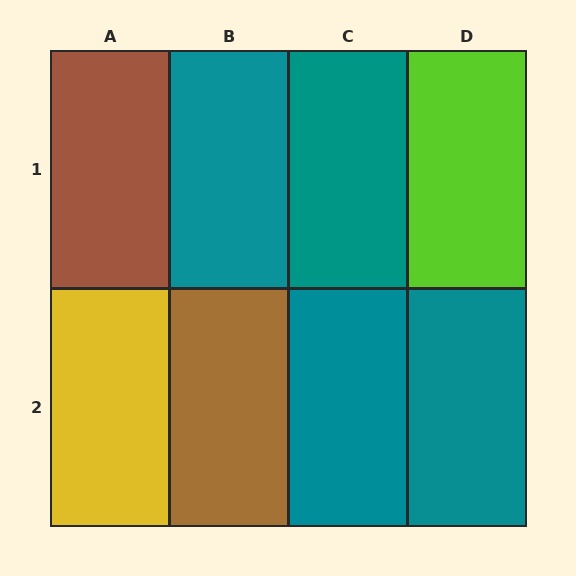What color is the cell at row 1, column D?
Lime.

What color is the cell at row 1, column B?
Teal.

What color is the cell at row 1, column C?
Teal.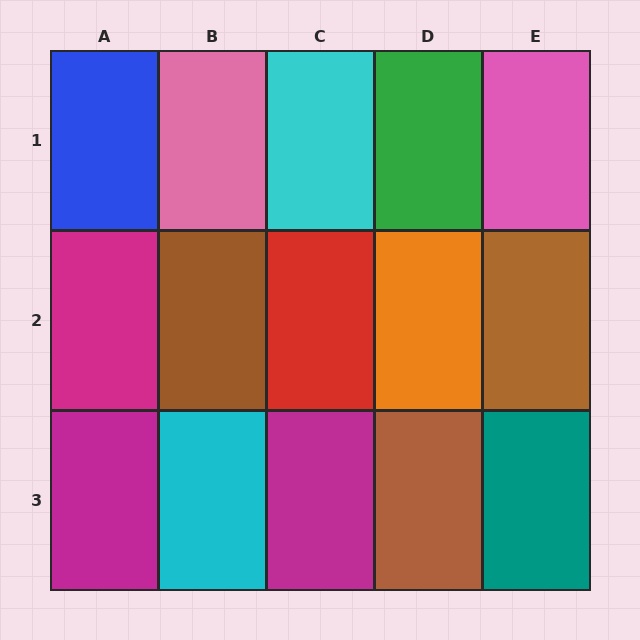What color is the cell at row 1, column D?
Green.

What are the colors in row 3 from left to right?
Magenta, cyan, magenta, brown, teal.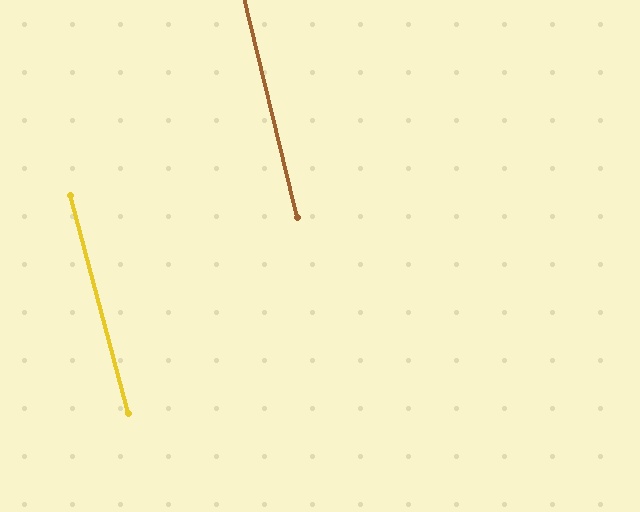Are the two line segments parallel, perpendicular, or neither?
Parallel — their directions differ by only 1.5°.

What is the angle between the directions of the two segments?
Approximately 1 degree.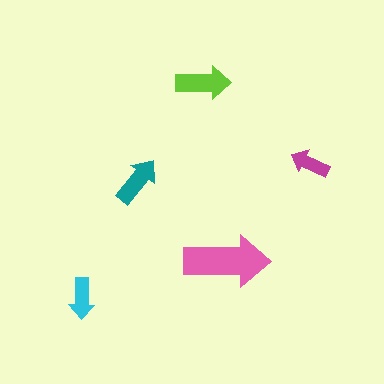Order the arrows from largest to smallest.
the pink one, the lime one, the teal one, the cyan one, the magenta one.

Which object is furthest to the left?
The cyan arrow is leftmost.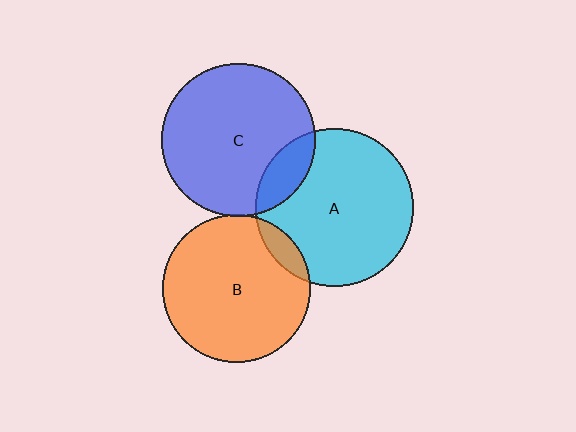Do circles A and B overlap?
Yes.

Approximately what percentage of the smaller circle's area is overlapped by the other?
Approximately 10%.